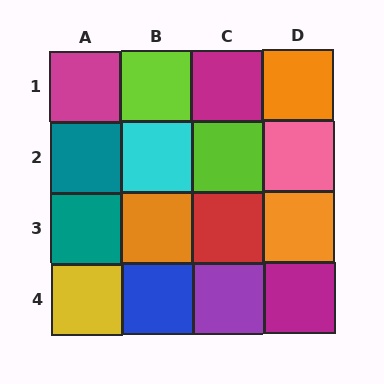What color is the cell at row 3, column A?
Teal.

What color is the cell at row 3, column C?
Red.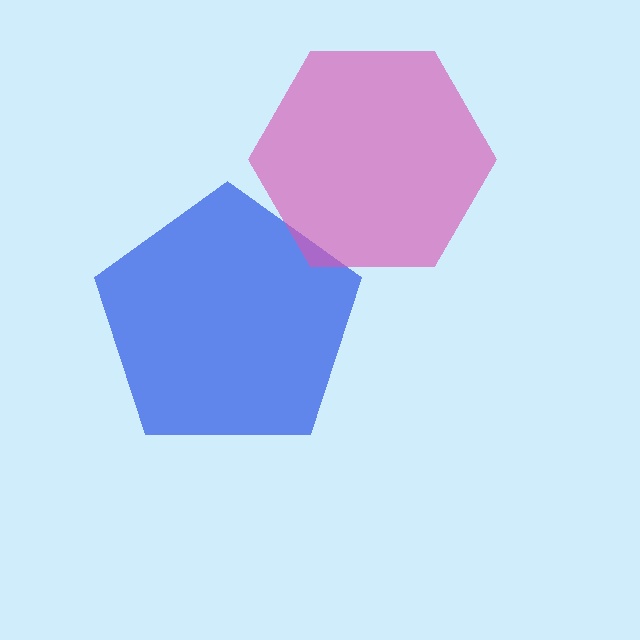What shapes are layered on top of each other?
The layered shapes are: a blue pentagon, a pink hexagon.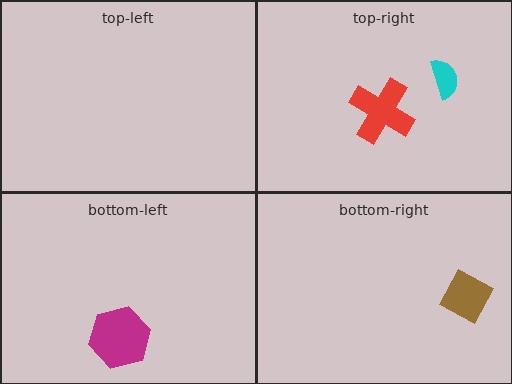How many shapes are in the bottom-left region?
1.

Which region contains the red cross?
The top-right region.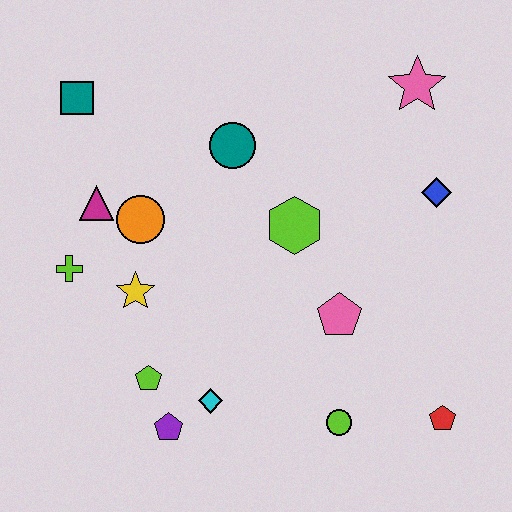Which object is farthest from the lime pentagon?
The pink star is farthest from the lime pentagon.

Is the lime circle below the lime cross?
Yes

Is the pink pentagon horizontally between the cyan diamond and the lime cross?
No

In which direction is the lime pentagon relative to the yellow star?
The lime pentagon is below the yellow star.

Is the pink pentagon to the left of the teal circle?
No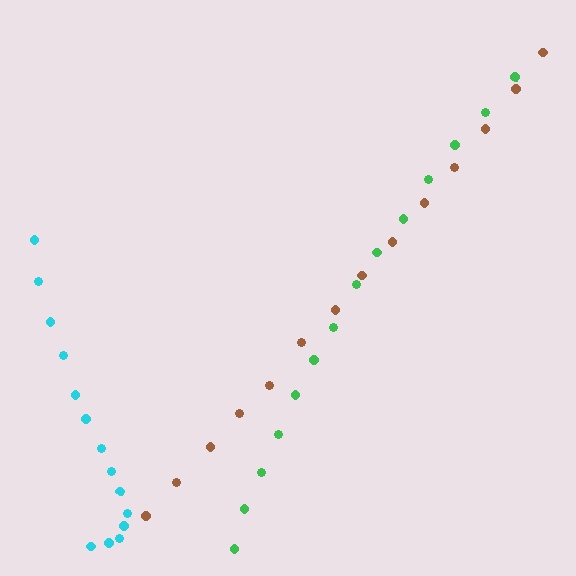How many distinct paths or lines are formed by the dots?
There are 3 distinct paths.